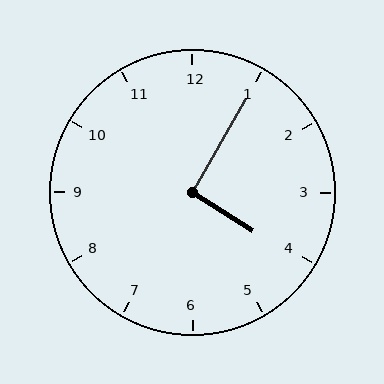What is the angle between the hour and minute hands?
Approximately 92 degrees.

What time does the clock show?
4:05.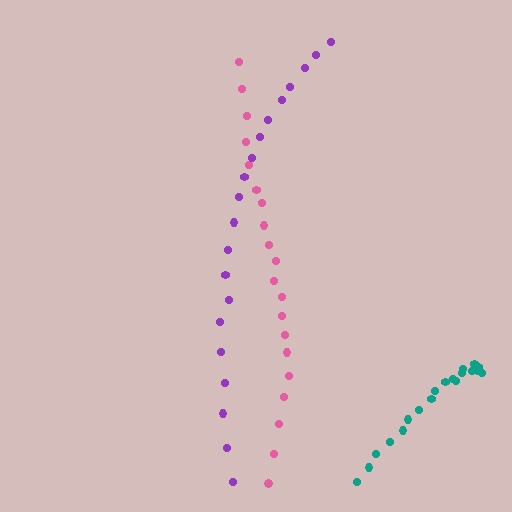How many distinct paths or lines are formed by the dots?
There are 3 distinct paths.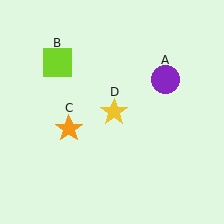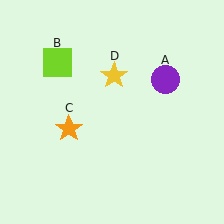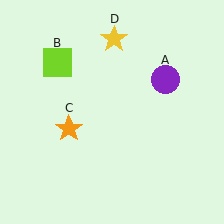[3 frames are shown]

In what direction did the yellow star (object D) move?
The yellow star (object D) moved up.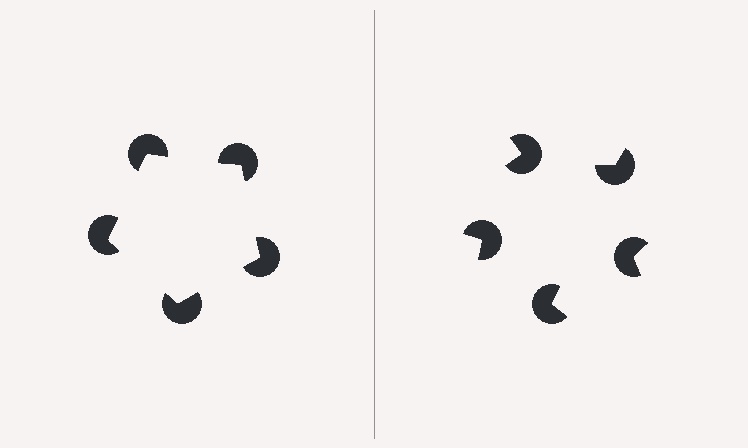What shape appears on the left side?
An illusory pentagon.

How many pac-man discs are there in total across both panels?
10 — 5 on each side.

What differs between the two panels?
The pac-man discs are positioned identically on both sides; only the wedge orientations differ. On the left they align to a pentagon; on the right they are misaligned.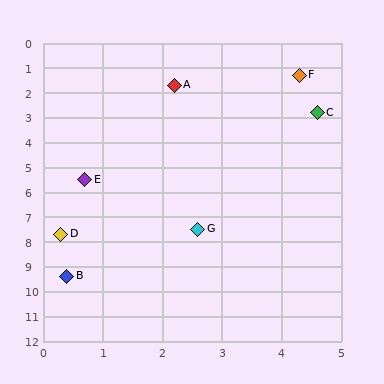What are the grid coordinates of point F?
Point F is at approximately (4.3, 1.3).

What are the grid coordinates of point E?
Point E is at approximately (0.7, 5.5).